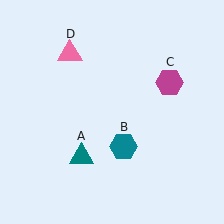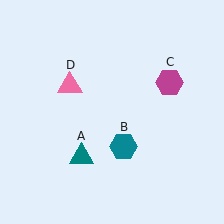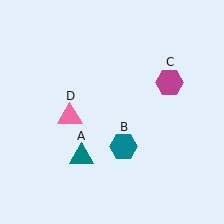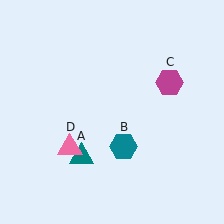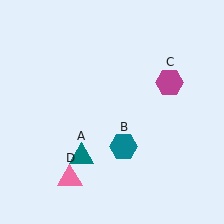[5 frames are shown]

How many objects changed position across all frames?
1 object changed position: pink triangle (object D).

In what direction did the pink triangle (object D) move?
The pink triangle (object D) moved down.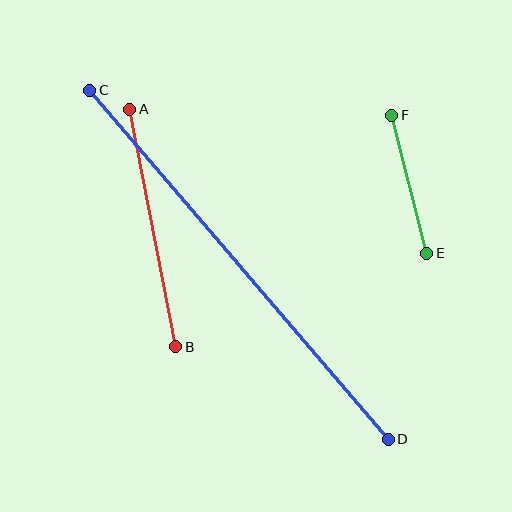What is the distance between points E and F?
The distance is approximately 143 pixels.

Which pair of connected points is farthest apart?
Points C and D are farthest apart.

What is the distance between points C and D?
The distance is approximately 459 pixels.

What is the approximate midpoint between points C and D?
The midpoint is at approximately (239, 265) pixels.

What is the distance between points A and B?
The distance is approximately 242 pixels.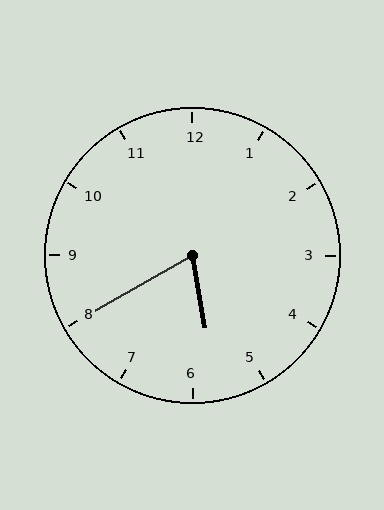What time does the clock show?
5:40.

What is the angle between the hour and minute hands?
Approximately 70 degrees.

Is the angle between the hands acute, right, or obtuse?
It is acute.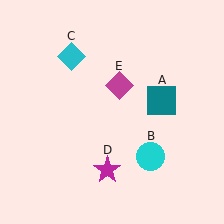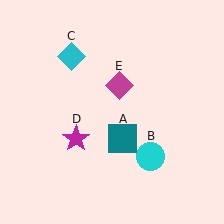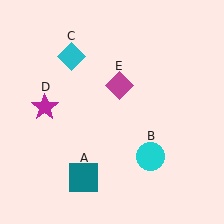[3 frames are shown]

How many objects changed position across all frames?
2 objects changed position: teal square (object A), magenta star (object D).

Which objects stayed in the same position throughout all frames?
Cyan circle (object B) and cyan diamond (object C) and magenta diamond (object E) remained stationary.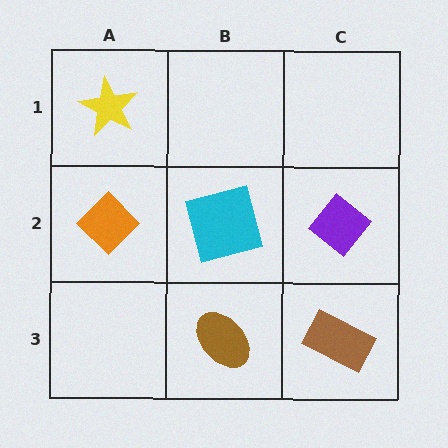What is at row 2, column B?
A cyan square.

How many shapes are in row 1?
1 shape.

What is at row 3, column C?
A brown rectangle.